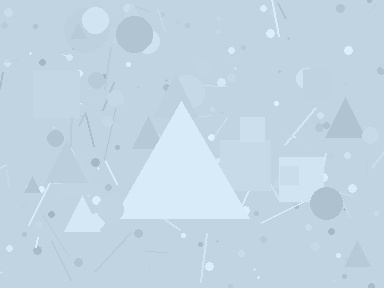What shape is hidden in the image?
A triangle is hidden in the image.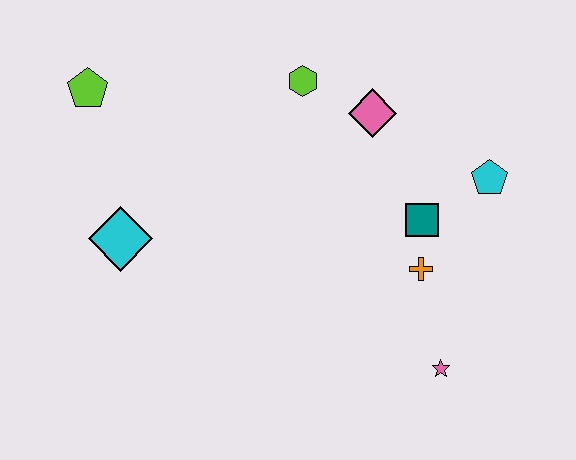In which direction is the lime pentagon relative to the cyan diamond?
The lime pentagon is above the cyan diamond.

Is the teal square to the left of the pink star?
Yes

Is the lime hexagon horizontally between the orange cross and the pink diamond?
No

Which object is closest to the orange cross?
The teal square is closest to the orange cross.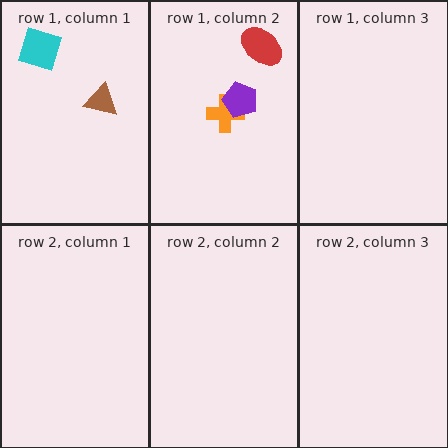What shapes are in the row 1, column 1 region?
The cyan square, the brown triangle.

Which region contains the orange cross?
The row 1, column 2 region.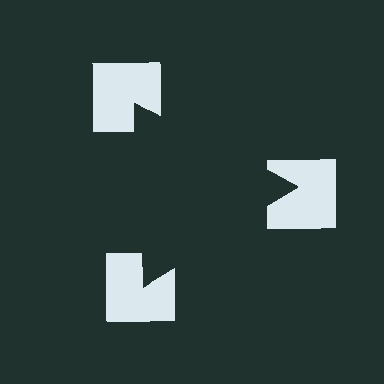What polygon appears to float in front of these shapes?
An illusory triangle — its edges are inferred from the aligned wedge cuts in the notched squares, not physically drawn.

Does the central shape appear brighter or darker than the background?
It typically appears slightly darker than the background, even though no actual brightness change is drawn.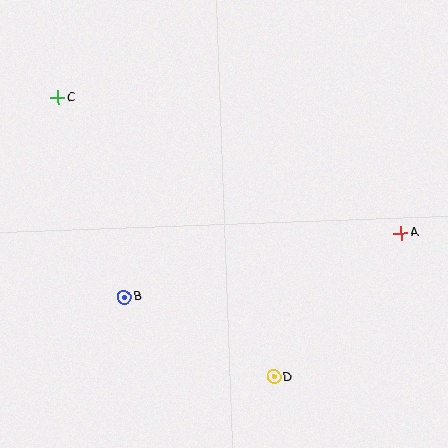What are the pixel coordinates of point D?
Point D is at (274, 377).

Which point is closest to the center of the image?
Point B at (124, 297) is closest to the center.